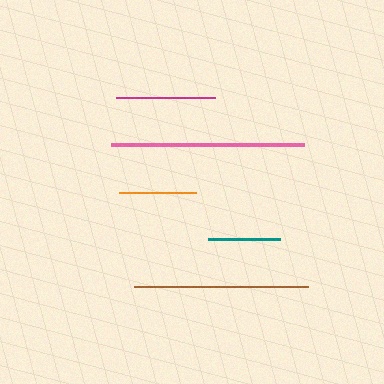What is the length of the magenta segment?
The magenta segment is approximately 99 pixels long.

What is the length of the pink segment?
The pink segment is approximately 193 pixels long.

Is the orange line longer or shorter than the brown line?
The brown line is longer than the orange line.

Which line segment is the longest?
The pink line is the longest at approximately 193 pixels.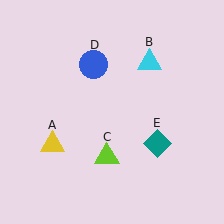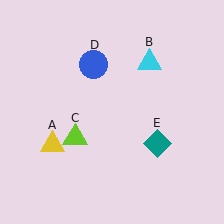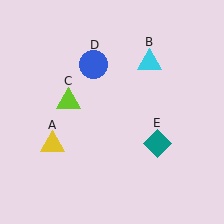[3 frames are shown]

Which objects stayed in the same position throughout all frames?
Yellow triangle (object A) and cyan triangle (object B) and blue circle (object D) and teal diamond (object E) remained stationary.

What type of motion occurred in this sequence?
The lime triangle (object C) rotated clockwise around the center of the scene.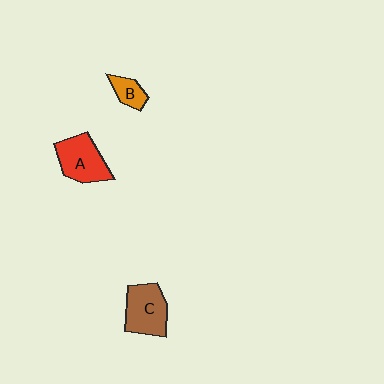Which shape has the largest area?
Shape A (red).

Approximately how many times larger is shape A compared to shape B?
Approximately 2.3 times.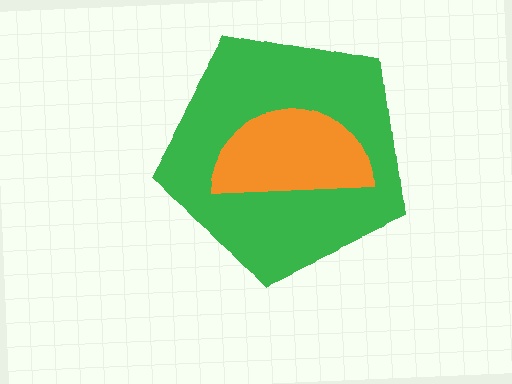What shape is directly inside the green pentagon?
The orange semicircle.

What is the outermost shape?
The green pentagon.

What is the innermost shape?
The orange semicircle.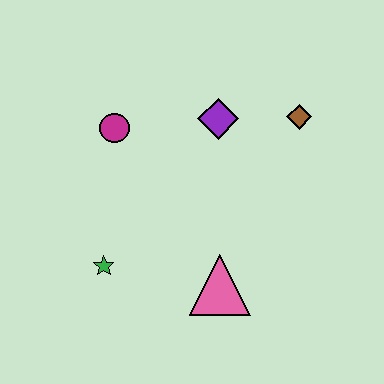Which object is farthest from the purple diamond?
The green star is farthest from the purple diamond.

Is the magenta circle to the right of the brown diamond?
No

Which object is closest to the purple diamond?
The brown diamond is closest to the purple diamond.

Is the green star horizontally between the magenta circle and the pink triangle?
No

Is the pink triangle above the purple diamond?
No